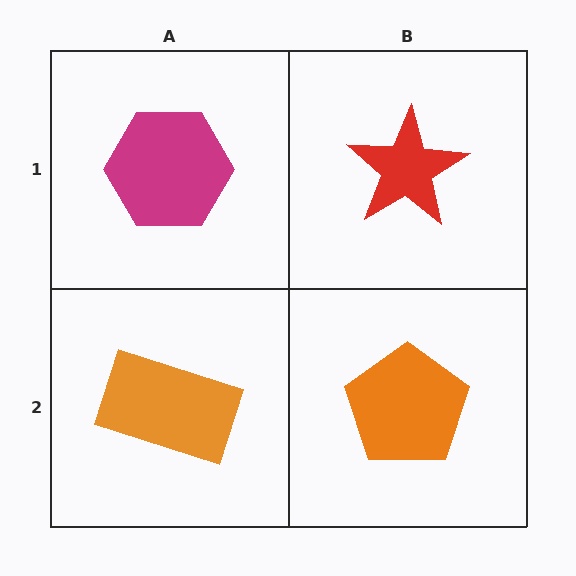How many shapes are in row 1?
2 shapes.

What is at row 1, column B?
A red star.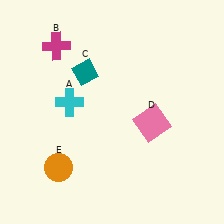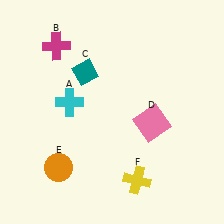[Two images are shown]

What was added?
A yellow cross (F) was added in Image 2.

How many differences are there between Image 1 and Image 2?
There is 1 difference between the two images.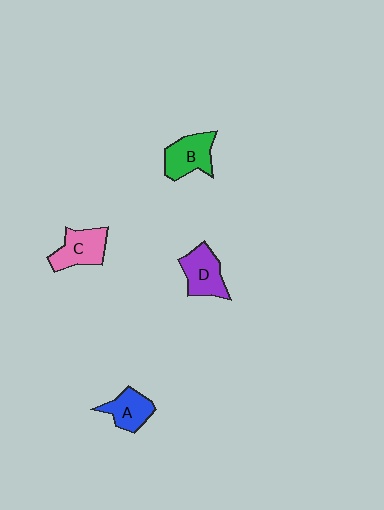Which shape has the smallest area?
Shape A (blue).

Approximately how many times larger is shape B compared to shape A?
Approximately 1.2 times.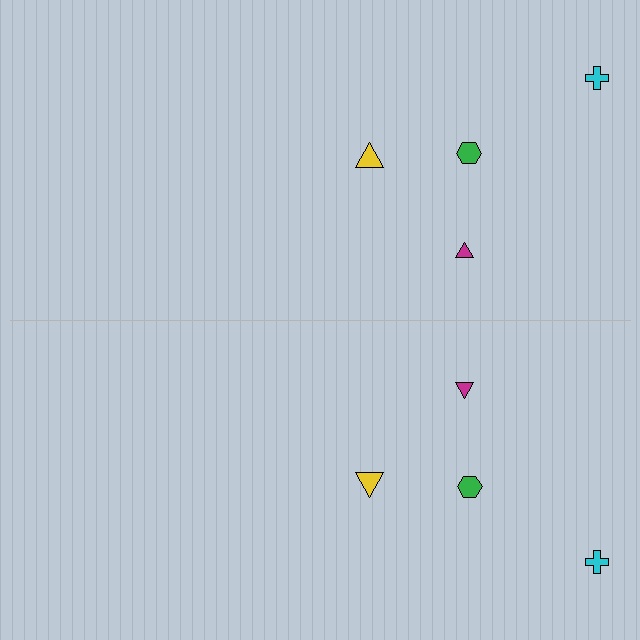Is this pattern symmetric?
Yes, this pattern has bilateral (reflection) symmetry.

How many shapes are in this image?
There are 8 shapes in this image.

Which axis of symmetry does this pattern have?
The pattern has a horizontal axis of symmetry running through the center of the image.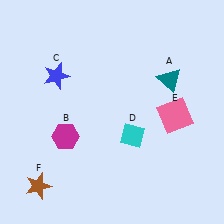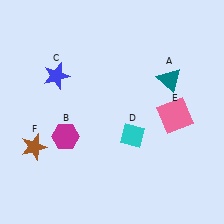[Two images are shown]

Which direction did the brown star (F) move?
The brown star (F) moved up.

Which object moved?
The brown star (F) moved up.